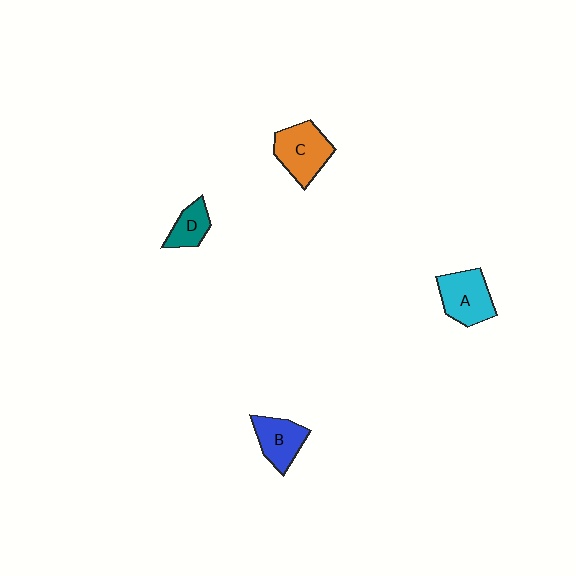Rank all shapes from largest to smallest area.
From largest to smallest: C (orange), A (cyan), B (blue), D (teal).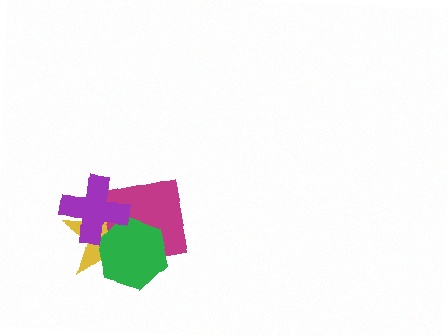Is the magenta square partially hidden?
Yes, it is partially covered by another shape.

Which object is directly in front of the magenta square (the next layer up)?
The green hexagon is directly in front of the magenta square.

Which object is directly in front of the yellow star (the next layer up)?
The magenta square is directly in front of the yellow star.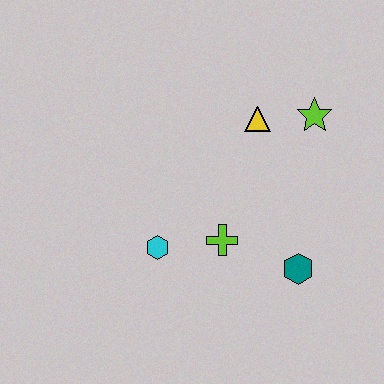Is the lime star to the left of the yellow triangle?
No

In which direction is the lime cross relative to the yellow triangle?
The lime cross is below the yellow triangle.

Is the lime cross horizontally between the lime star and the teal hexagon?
No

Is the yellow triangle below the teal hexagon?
No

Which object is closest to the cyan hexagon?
The lime cross is closest to the cyan hexagon.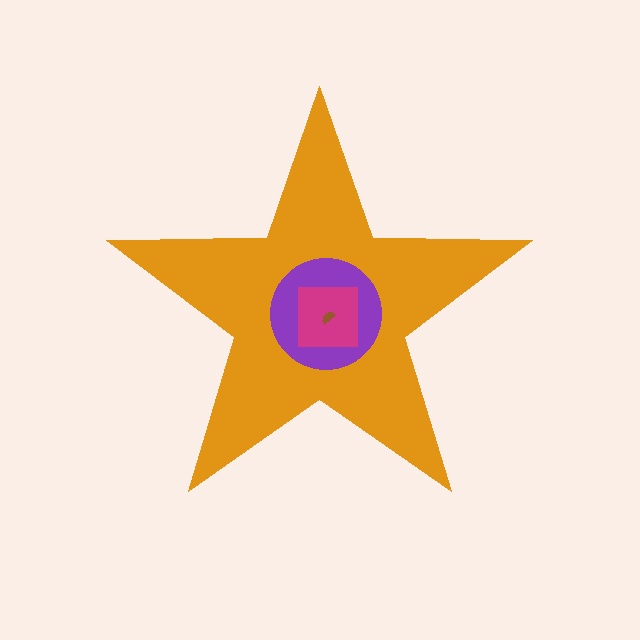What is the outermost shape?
The orange star.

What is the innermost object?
The brown semicircle.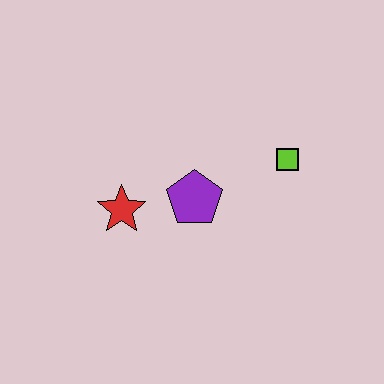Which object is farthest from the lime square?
The red star is farthest from the lime square.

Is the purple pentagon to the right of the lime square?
No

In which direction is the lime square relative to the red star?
The lime square is to the right of the red star.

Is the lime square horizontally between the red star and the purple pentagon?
No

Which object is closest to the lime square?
The purple pentagon is closest to the lime square.